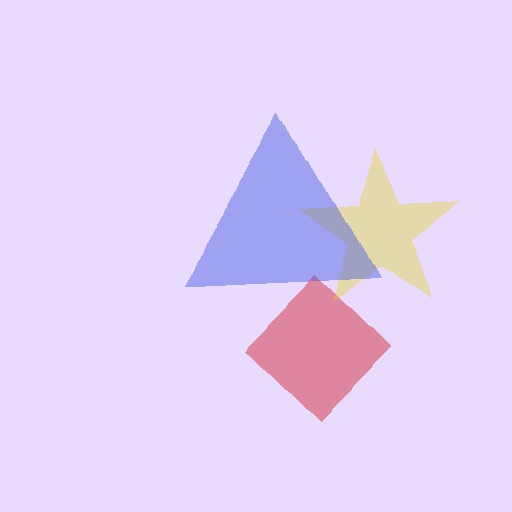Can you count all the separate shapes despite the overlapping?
Yes, there are 3 separate shapes.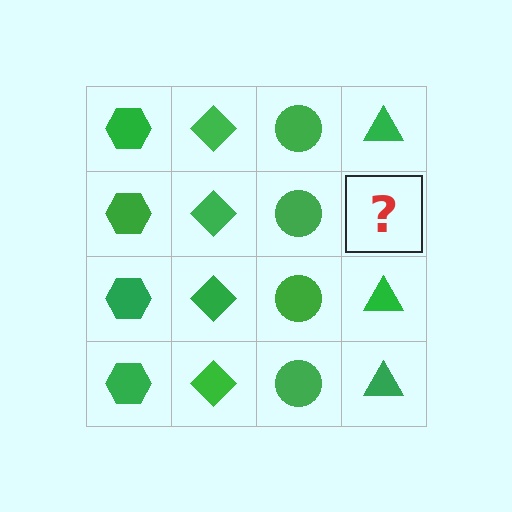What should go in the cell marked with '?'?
The missing cell should contain a green triangle.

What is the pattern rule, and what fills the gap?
The rule is that each column has a consistent shape. The gap should be filled with a green triangle.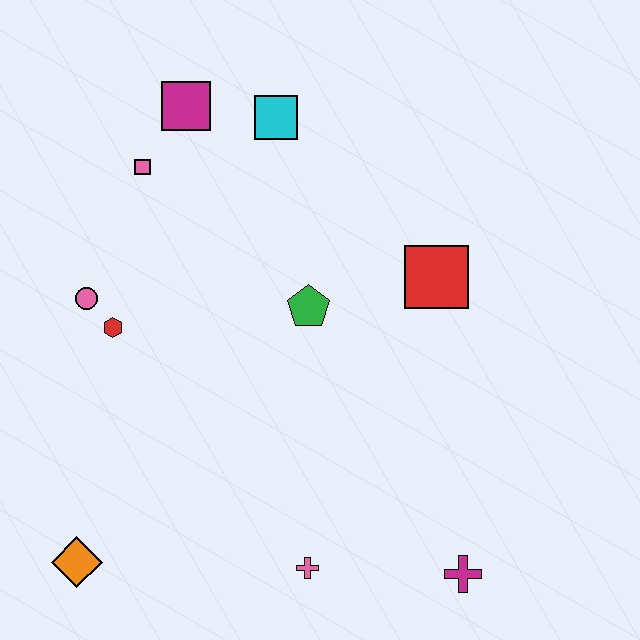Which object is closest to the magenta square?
The pink square is closest to the magenta square.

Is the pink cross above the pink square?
No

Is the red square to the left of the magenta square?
No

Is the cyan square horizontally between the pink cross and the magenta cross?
No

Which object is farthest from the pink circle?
The magenta cross is farthest from the pink circle.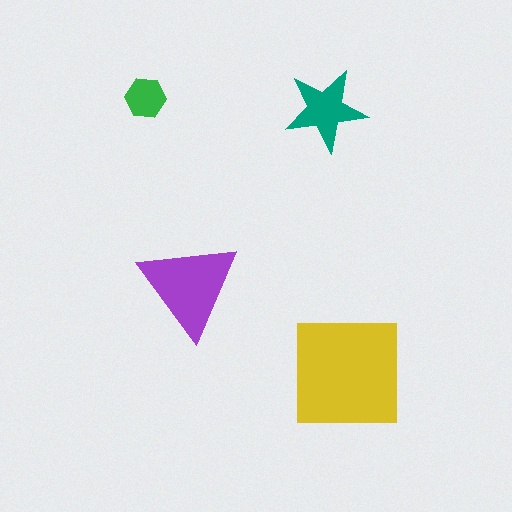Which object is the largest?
The yellow square.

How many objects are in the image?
There are 4 objects in the image.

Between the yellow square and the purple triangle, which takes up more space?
The yellow square.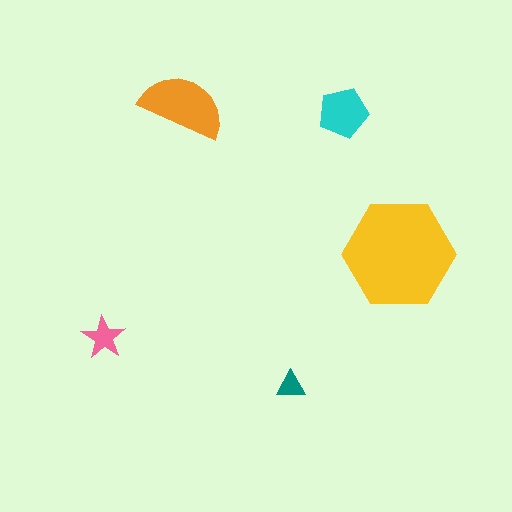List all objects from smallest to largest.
The teal triangle, the pink star, the cyan pentagon, the orange semicircle, the yellow hexagon.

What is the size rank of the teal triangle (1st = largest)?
5th.